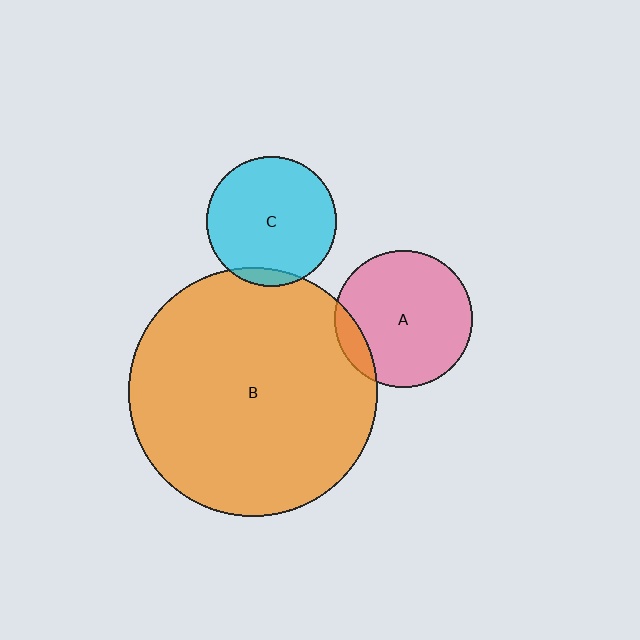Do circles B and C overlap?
Yes.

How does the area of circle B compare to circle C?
Approximately 3.7 times.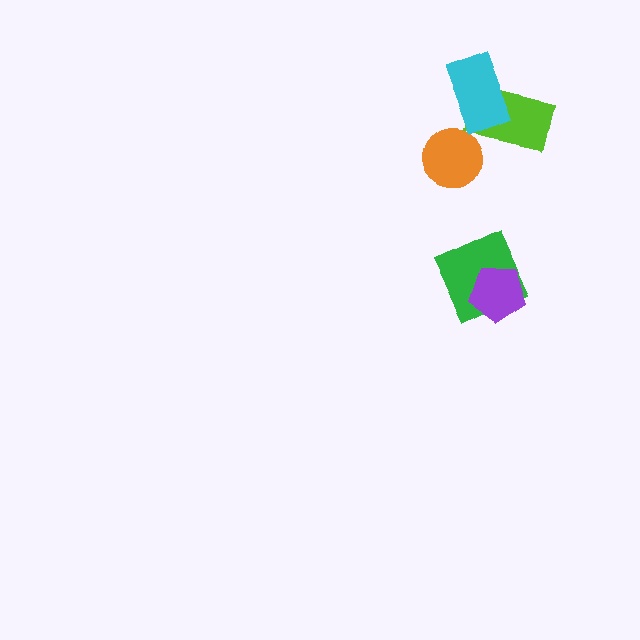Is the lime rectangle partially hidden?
Yes, it is partially covered by another shape.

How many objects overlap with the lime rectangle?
1 object overlaps with the lime rectangle.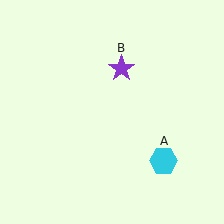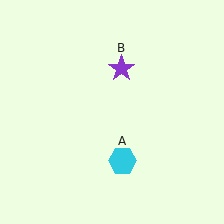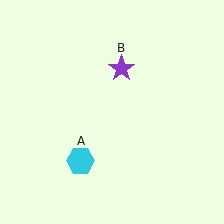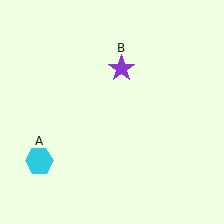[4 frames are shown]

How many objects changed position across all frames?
1 object changed position: cyan hexagon (object A).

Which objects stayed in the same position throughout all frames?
Purple star (object B) remained stationary.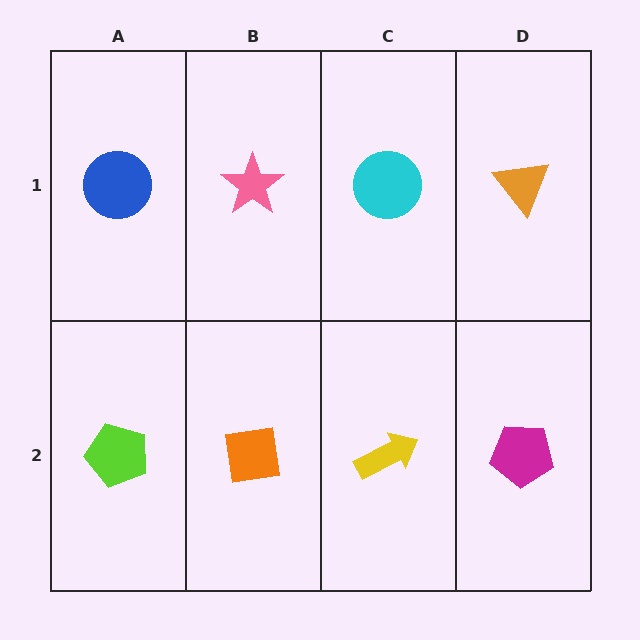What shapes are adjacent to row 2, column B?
A pink star (row 1, column B), a lime pentagon (row 2, column A), a yellow arrow (row 2, column C).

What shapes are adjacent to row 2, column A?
A blue circle (row 1, column A), an orange square (row 2, column B).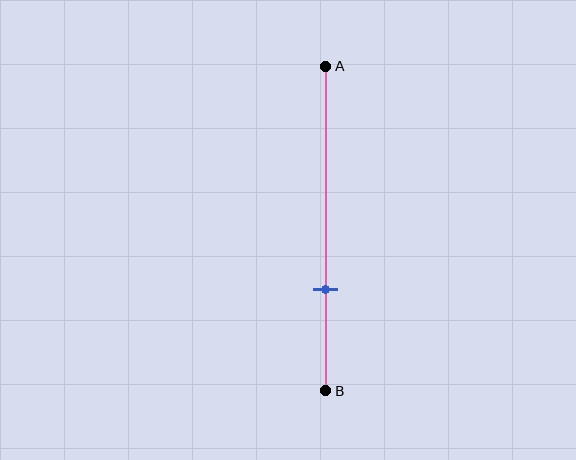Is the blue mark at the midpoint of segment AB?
No, the mark is at about 70% from A, not at the 50% midpoint.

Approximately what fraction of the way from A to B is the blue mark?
The blue mark is approximately 70% of the way from A to B.